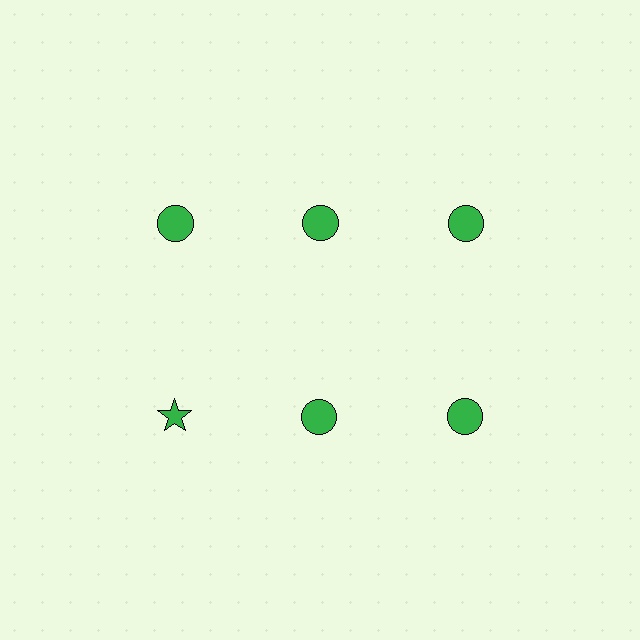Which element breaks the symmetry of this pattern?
The green star in the second row, leftmost column breaks the symmetry. All other shapes are green circles.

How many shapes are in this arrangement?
There are 6 shapes arranged in a grid pattern.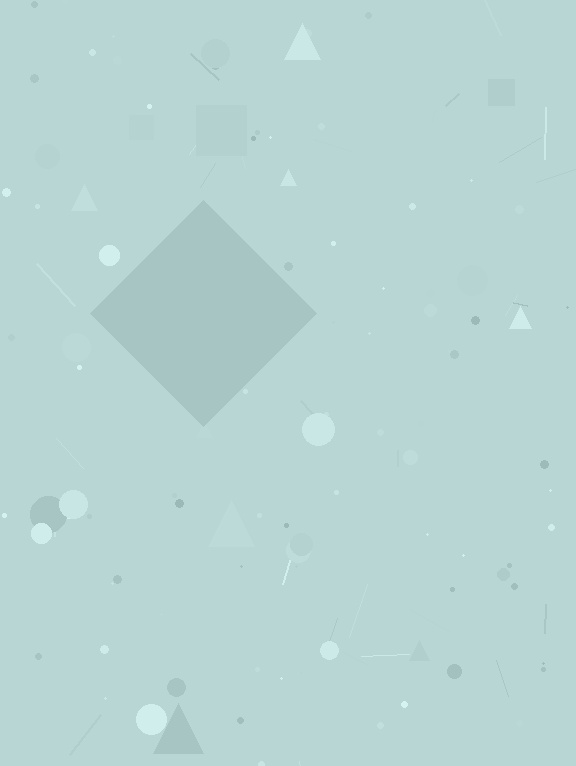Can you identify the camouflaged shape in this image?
The camouflaged shape is a diamond.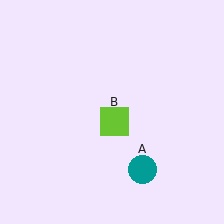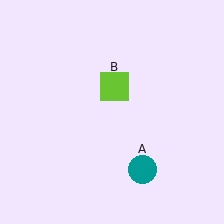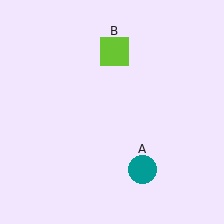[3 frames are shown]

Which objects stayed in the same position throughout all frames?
Teal circle (object A) remained stationary.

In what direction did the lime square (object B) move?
The lime square (object B) moved up.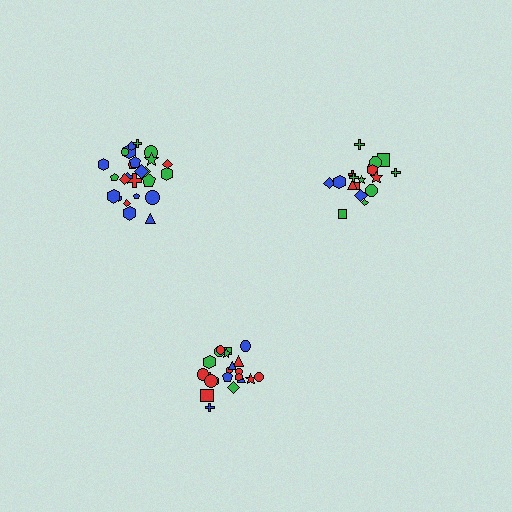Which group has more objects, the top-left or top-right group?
The top-left group.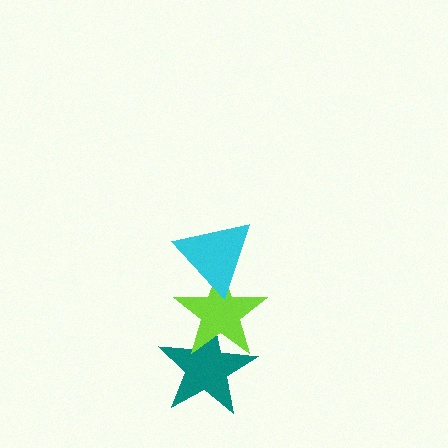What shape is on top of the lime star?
The cyan triangle is on top of the lime star.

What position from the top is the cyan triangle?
The cyan triangle is 1st from the top.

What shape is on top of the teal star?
The lime star is on top of the teal star.